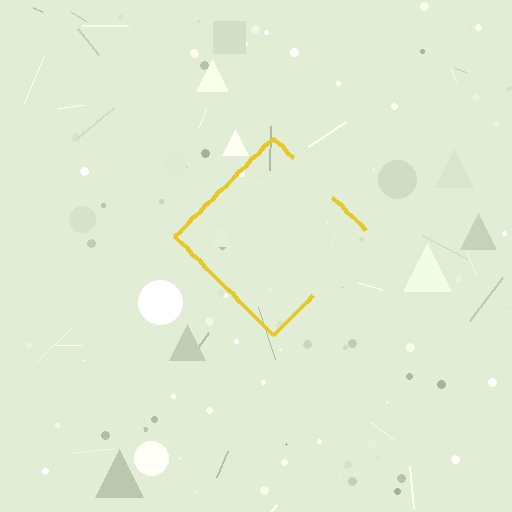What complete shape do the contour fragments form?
The contour fragments form a diamond.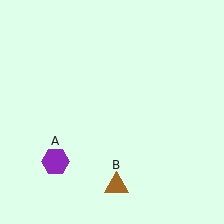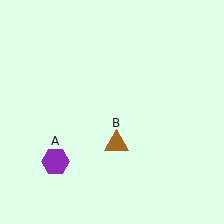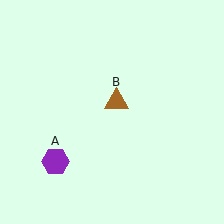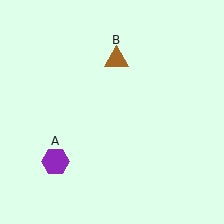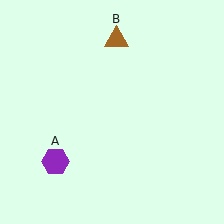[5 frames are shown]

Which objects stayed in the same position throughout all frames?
Purple hexagon (object A) remained stationary.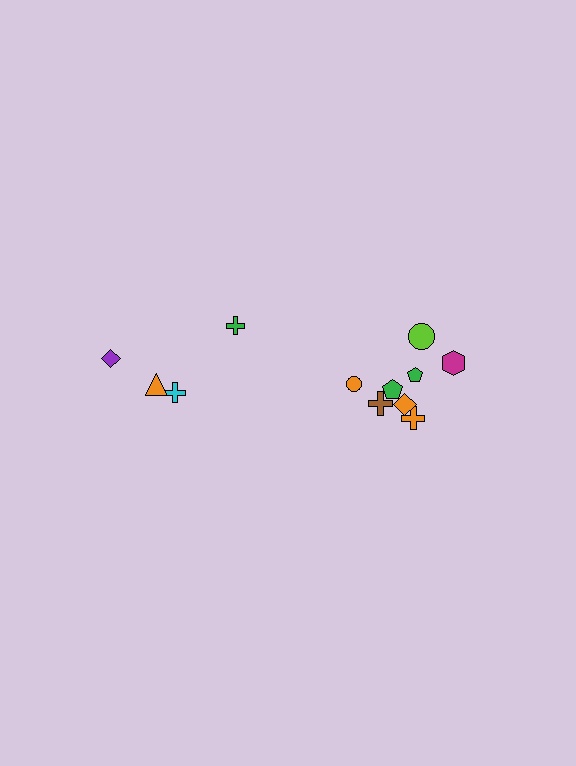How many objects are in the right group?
There are 8 objects.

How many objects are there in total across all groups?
There are 12 objects.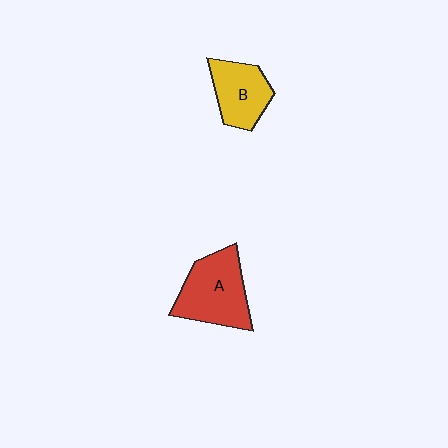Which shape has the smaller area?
Shape B (yellow).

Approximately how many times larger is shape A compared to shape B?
Approximately 1.4 times.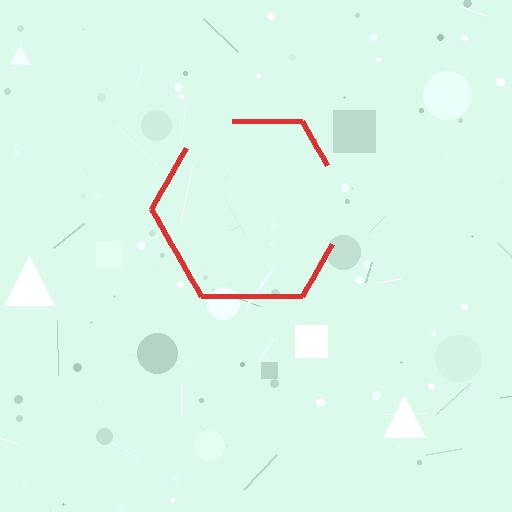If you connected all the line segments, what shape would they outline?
They would outline a hexagon.